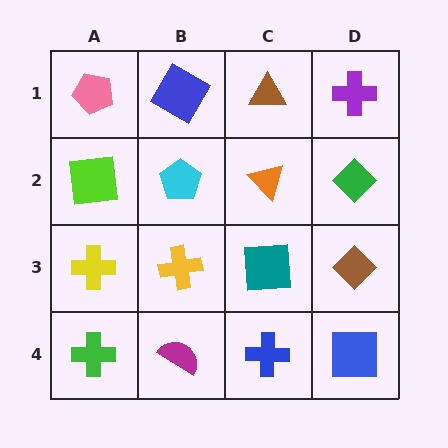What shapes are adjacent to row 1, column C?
An orange triangle (row 2, column C), a blue square (row 1, column B), a purple cross (row 1, column D).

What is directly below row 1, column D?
A green diamond.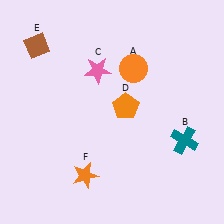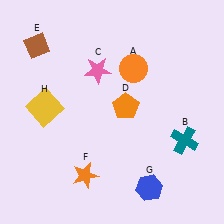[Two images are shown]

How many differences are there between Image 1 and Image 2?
There are 2 differences between the two images.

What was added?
A blue hexagon (G), a yellow square (H) were added in Image 2.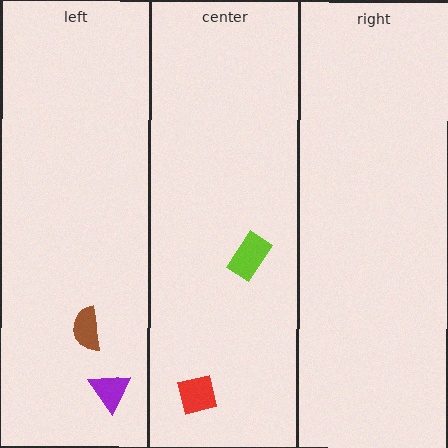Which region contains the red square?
The center region.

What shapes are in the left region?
The brown semicircle, the purple triangle.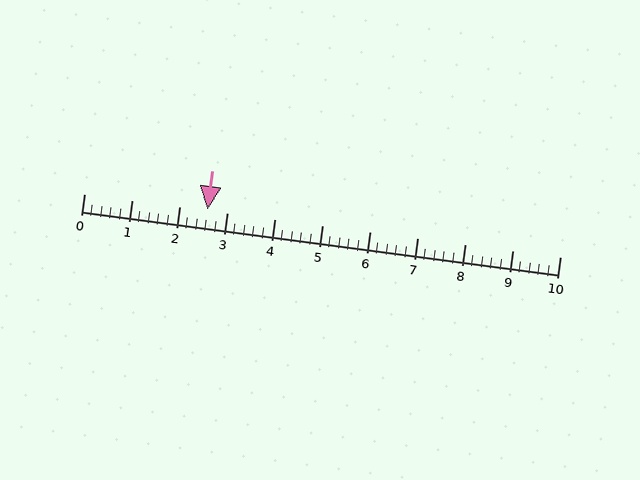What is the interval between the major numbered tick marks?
The major tick marks are spaced 1 units apart.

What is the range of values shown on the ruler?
The ruler shows values from 0 to 10.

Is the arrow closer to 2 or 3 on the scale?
The arrow is closer to 3.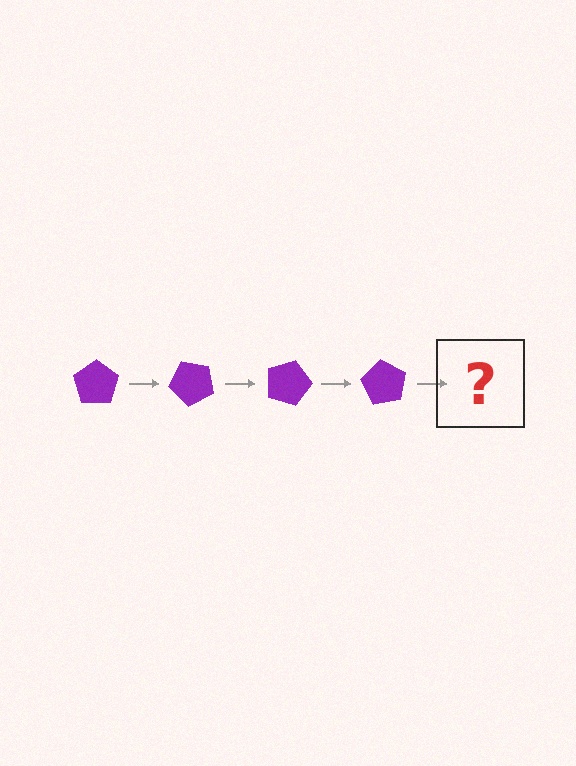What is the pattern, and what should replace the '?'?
The pattern is that the pentagon rotates 45 degrees each step. The '?' should be a purple pentagon rotated 180 degrees.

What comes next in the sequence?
The next element should be a purple pentagon rotated 180 degrees.